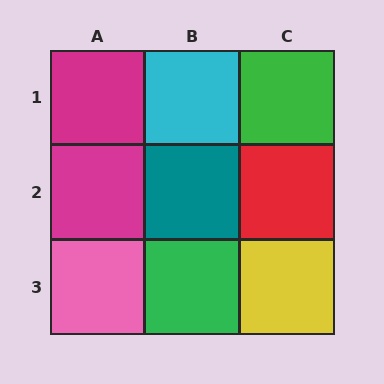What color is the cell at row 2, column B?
Teal.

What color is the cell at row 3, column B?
Green.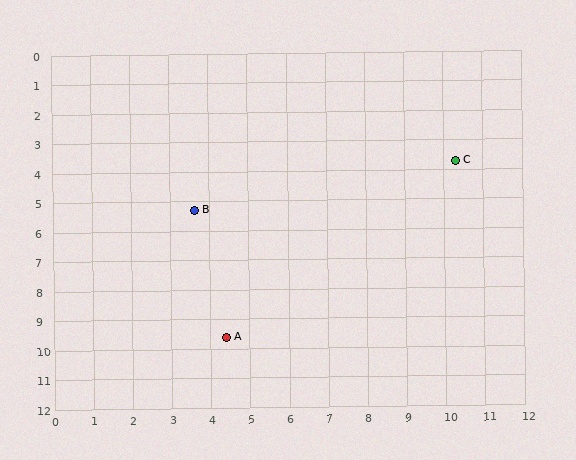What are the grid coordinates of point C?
Point C is at approximately (10.3, 3.7).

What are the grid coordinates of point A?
Point A is at approximately (4.4, 9.6).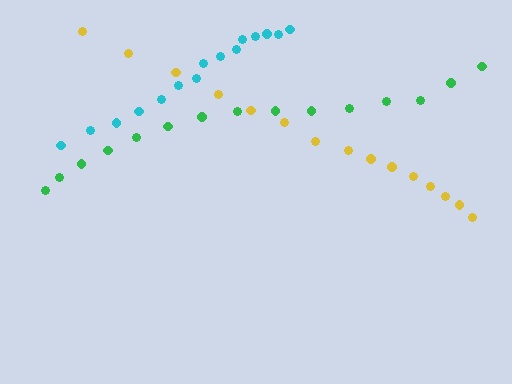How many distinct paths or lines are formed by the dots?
There are 3 distinct paths.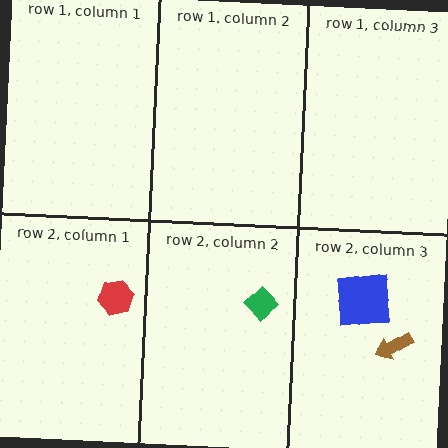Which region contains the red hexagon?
The row 2, column 1 region.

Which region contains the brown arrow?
The row 2, column 3 region.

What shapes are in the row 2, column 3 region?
The brown arrow, the blue square.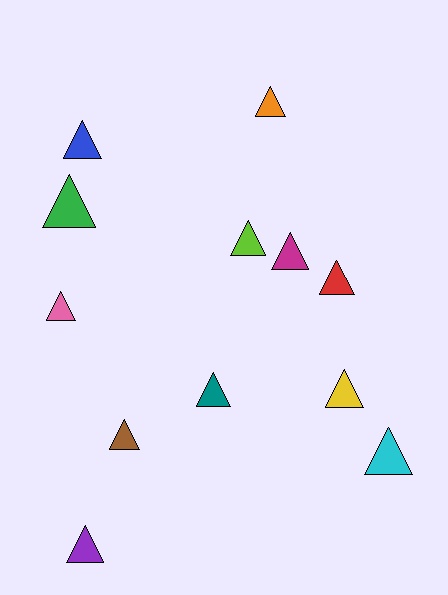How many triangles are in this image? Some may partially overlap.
There are 12 triangles.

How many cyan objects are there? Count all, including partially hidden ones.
There is 1 cyan object.